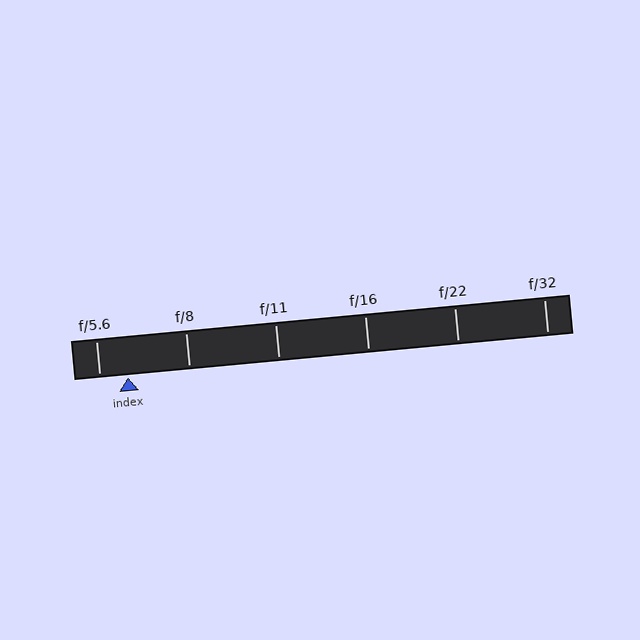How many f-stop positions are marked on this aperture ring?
There are 6 f-stop positions marked.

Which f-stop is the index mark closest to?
The index mark is closest to f/5.6.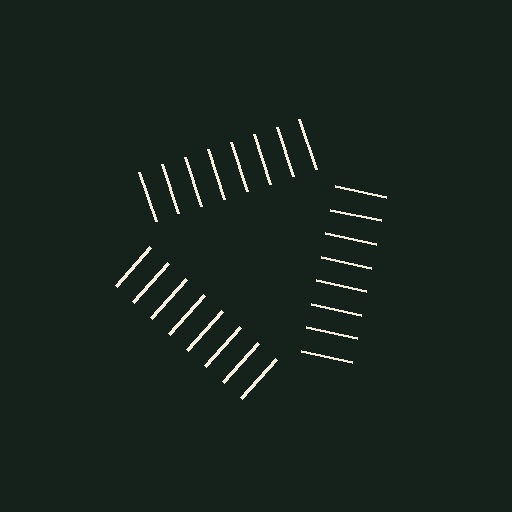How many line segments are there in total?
24 — 8 along each of the 3 edges.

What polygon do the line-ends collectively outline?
An illusory triangle — the line segments terminate on its edges but no continuous stroke is drawn.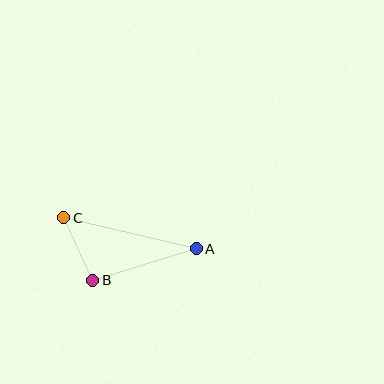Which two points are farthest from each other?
Points A and C are farthest from each other.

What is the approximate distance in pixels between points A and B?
The distance between A and B is approximately 108 pixels.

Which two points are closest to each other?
Points B and C are closest to each other.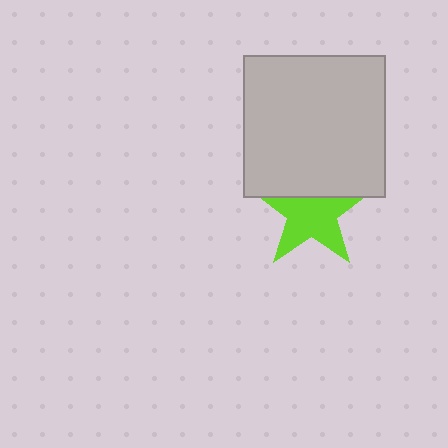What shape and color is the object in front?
The object in front is a light gray square.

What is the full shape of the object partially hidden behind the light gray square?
The partially hidden object is a lime star.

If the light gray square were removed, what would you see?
You would see the complete lime star.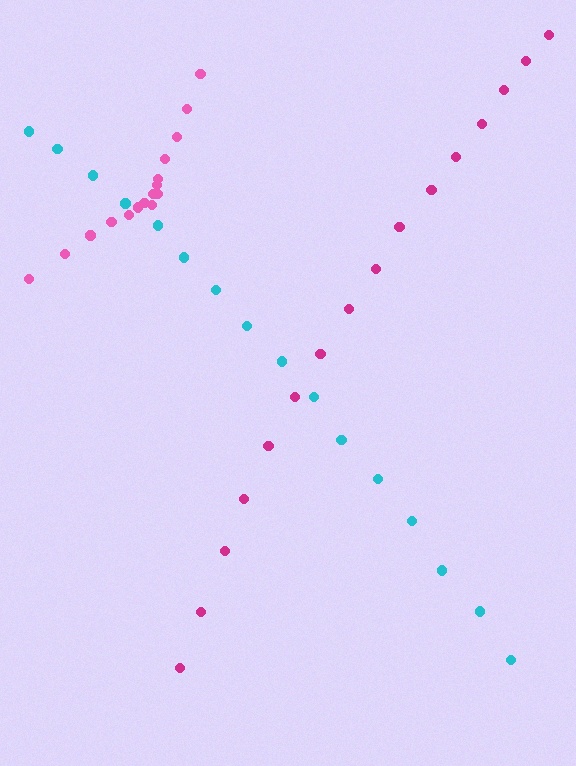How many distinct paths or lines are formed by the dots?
There are 3 distinct paths.